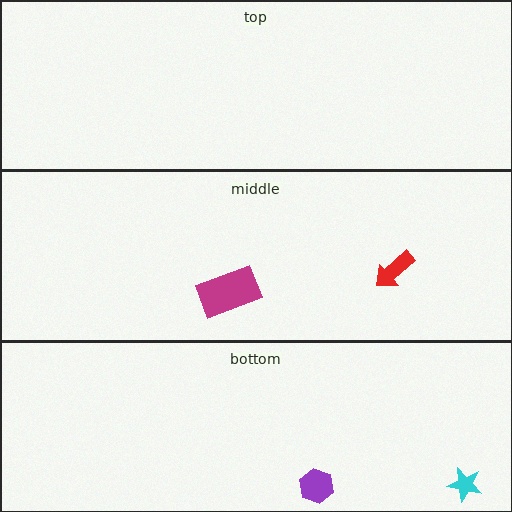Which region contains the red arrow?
The middle region.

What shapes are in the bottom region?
The purple hexagon, the cyan star.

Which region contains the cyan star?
The bottom region.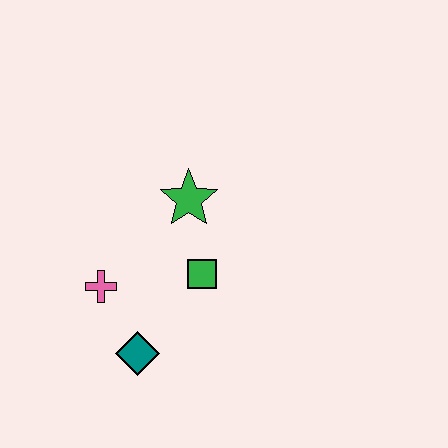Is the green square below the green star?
Yes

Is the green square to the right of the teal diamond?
Yes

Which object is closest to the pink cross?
The teal diamond is closest to the pink cross.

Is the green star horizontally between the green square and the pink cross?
Yes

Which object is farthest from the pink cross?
The green star is farthest from the pink cross.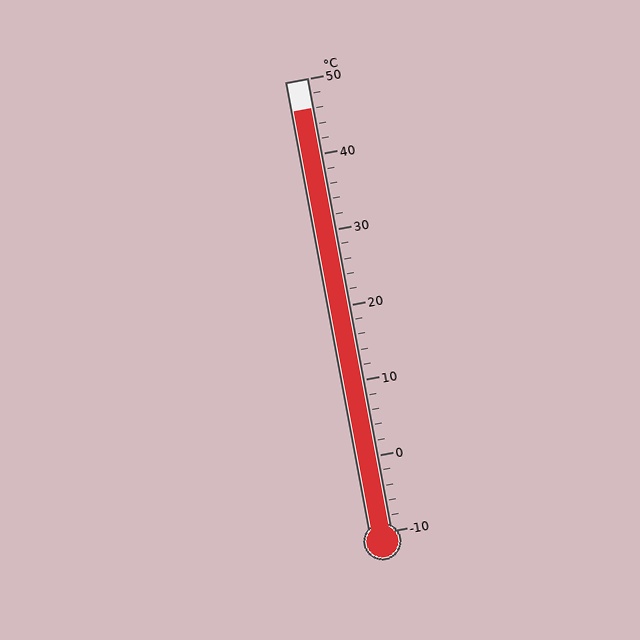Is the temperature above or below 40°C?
The temperature is above 40°C.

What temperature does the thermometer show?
The thermometer shows approximately 46°C.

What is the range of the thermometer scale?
The thermometer scale ranges from -10°C to 50°C.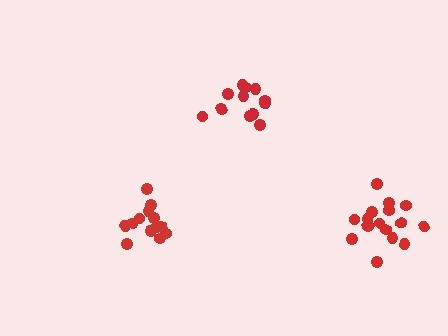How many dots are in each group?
Group 1: 13 dots, Group 2: 17 dots, Group 3: 13 dots (43 total).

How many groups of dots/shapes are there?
There are 3 groups.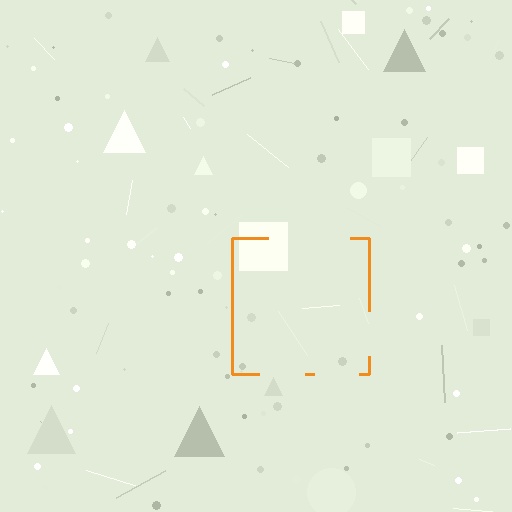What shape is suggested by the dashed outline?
The dashed outline suggests a square.